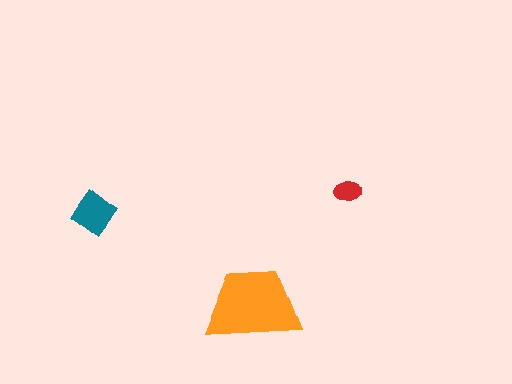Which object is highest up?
The red ellipse is topmost.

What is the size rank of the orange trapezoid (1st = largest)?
1st.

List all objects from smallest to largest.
The red ellipse, the teal diamond, the orange trapezoid.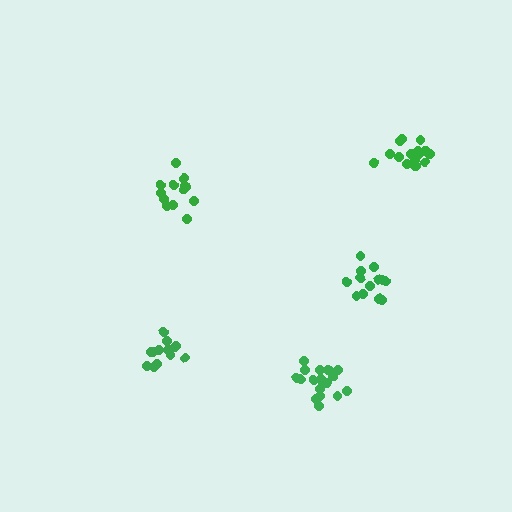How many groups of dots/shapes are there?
There are 5 groups.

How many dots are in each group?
Group 1: 13 dots, Group 2: 17 dots, Group 3: 13 dots, Group 4: 13 dots, Group 5: 18 dots (74 total).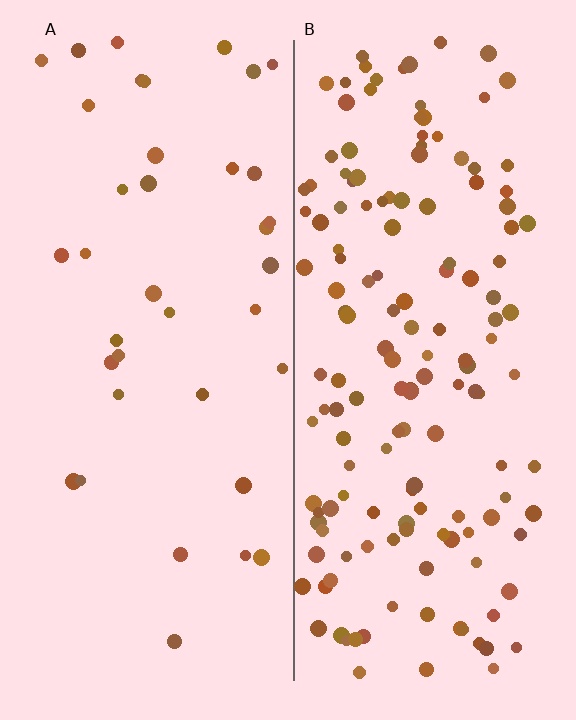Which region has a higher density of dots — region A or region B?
B (the right).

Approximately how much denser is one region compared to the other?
Approximately 4.1× — region B over region A.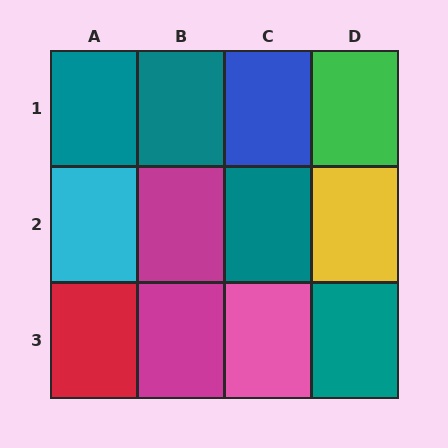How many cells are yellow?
1 cell is yellow.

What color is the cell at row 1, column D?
Green.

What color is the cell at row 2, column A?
Cyan.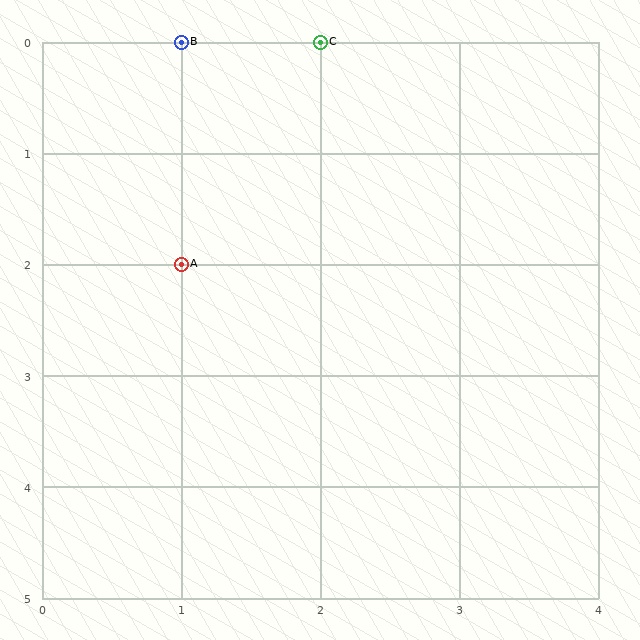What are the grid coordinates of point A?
Point A is at grid coordinates (1, 2).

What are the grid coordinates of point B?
Point B is at grid coordinates (1, 0).